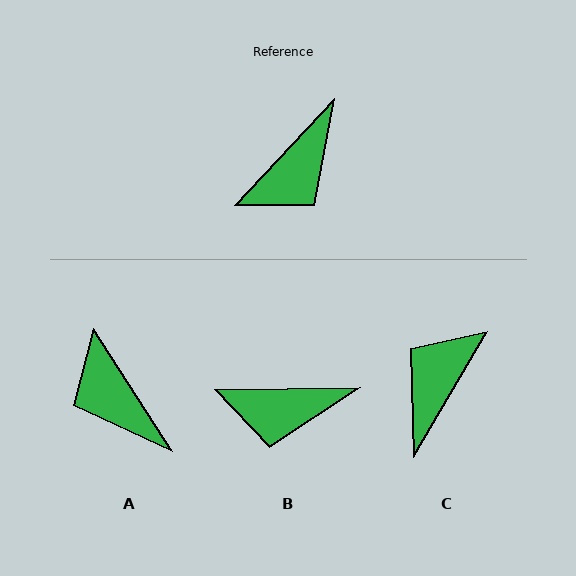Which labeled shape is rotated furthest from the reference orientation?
C, about 168 degrees away.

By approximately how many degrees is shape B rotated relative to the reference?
Approximately 46 degrees clockwise.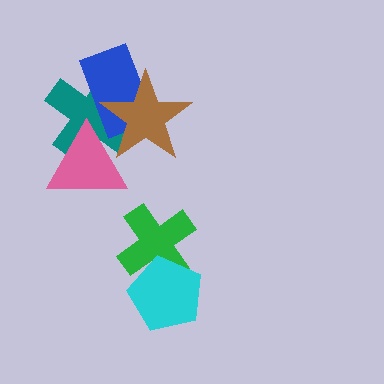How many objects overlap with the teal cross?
3 objects overlap with the teal cross.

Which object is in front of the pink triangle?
The brown star is in front of the pink triangle.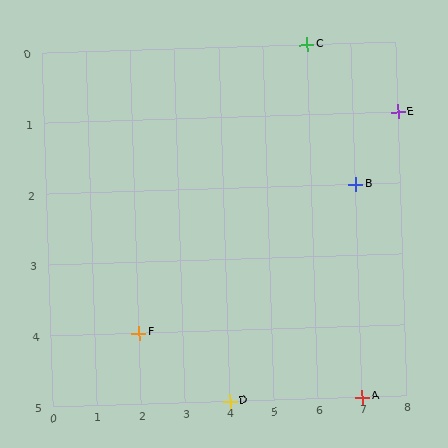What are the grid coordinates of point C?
Point C is at grid coordinates (6, 0).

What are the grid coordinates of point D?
Point D is at grid coordinates (4, 5).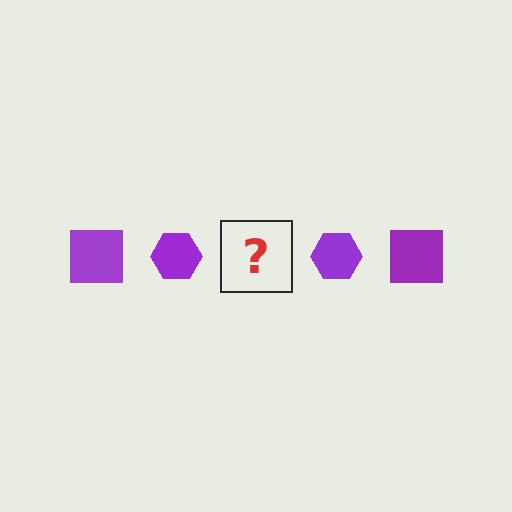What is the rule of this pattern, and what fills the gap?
The rule is that the pattern cycles through square, hexagon shapes in purple. The gap should be filled with a purple square.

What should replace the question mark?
The question mark should be replaced with a purple square.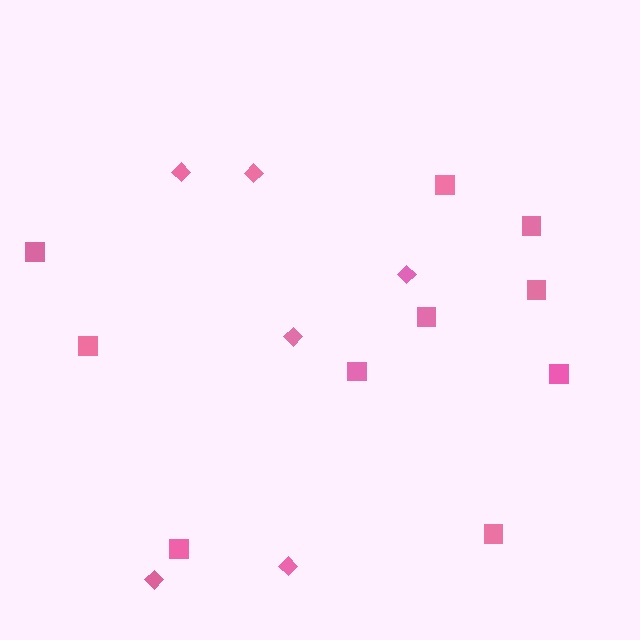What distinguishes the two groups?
There are 2 groups: one group of squares (10) and one group of diamonds (6).